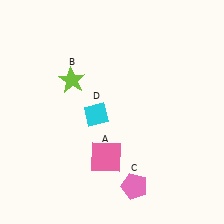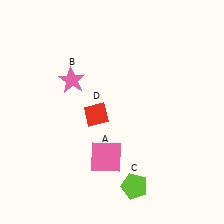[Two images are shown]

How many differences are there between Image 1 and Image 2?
There are 3 differences between the two images.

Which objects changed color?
B changed from lime to pink. C changed from pink to lime. D changed from cyan to red.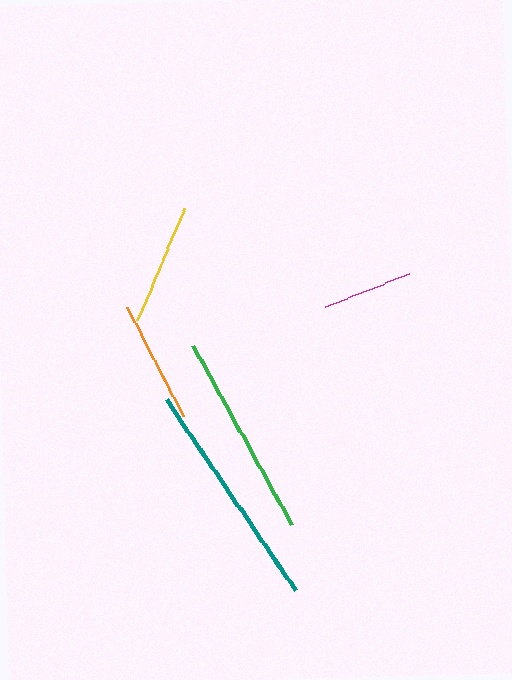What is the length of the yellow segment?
The yellow segment is approximately 122 pixels long.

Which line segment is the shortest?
The magenta line is the shortest at approximately 90 pixels.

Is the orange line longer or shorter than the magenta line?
The orange line is longer than the magenta line.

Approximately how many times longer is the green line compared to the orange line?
The green line is approximately 1.7 times the length of the orange line.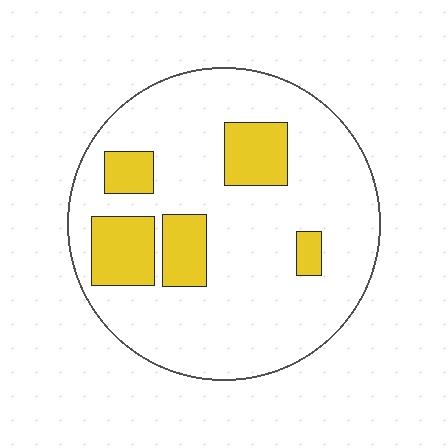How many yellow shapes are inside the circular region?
5.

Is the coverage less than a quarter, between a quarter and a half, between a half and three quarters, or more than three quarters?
Less than a quarter.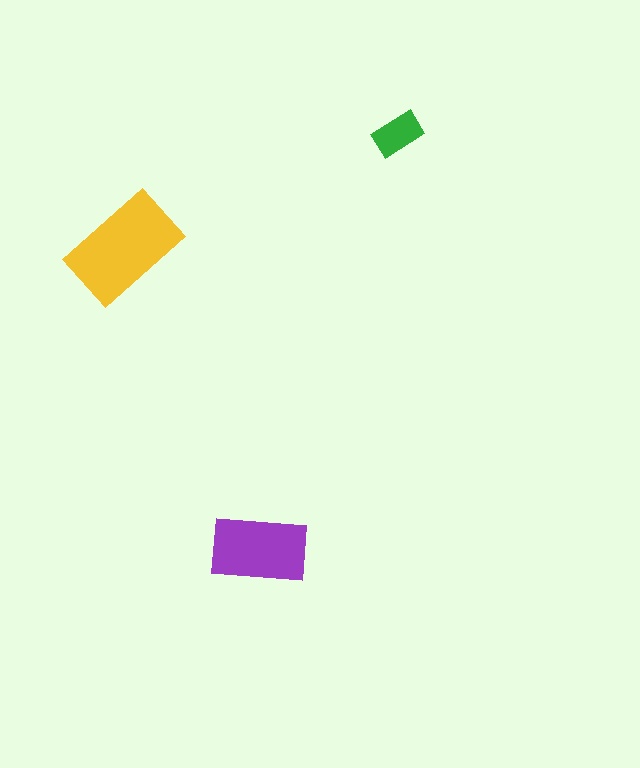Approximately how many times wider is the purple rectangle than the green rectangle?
About 2 times wider.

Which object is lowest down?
The purple rectangle is bottommost.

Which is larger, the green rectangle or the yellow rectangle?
The yellow one.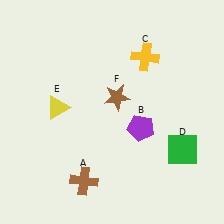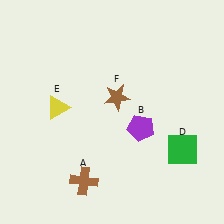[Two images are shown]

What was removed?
The yellow cross (C) was removed in Image 2.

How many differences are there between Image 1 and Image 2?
There is 1 difference between the two images.